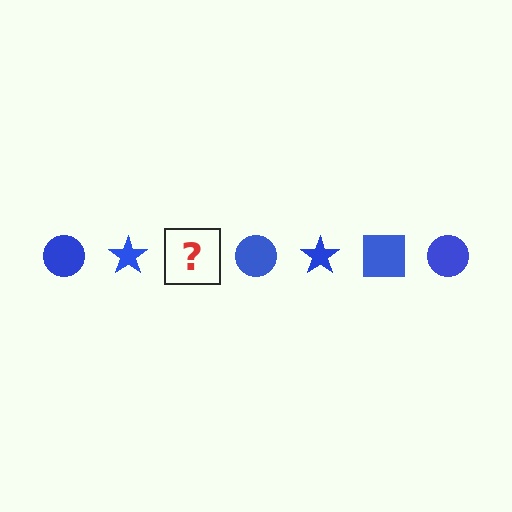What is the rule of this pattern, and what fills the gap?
The rule is that the pattern cycles through circle, star, square shapes in blue. The gap should be filled with a blue square.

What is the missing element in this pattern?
The missing element is a blue square.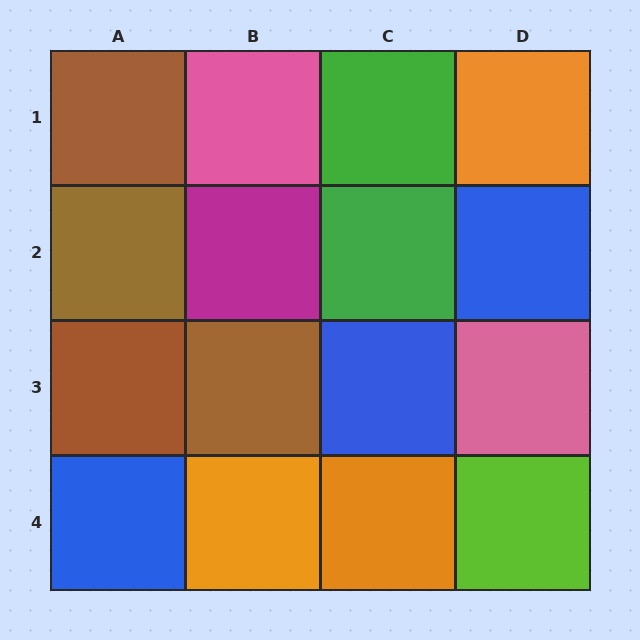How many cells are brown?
4 cells are brown.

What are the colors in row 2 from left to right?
Brown, magenta, green, blue.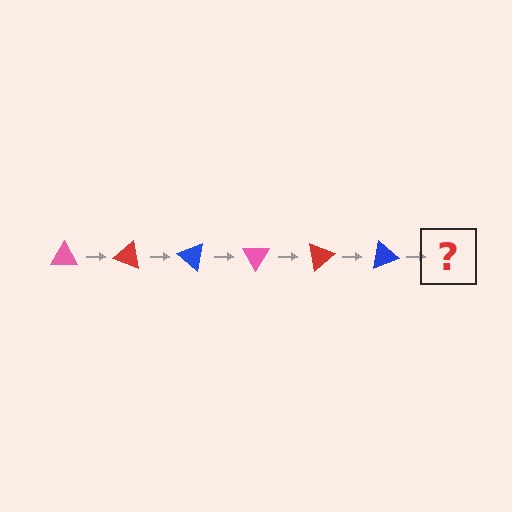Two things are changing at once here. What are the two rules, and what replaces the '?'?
The two rules are that it rotates 20 degrees each step and the color cycles through pink, red, and blue. The '?' should be a pink triangle, rotated 120 degrees from the start.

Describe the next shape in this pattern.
It should be a pink triangle, rotated 120 degrees from the start.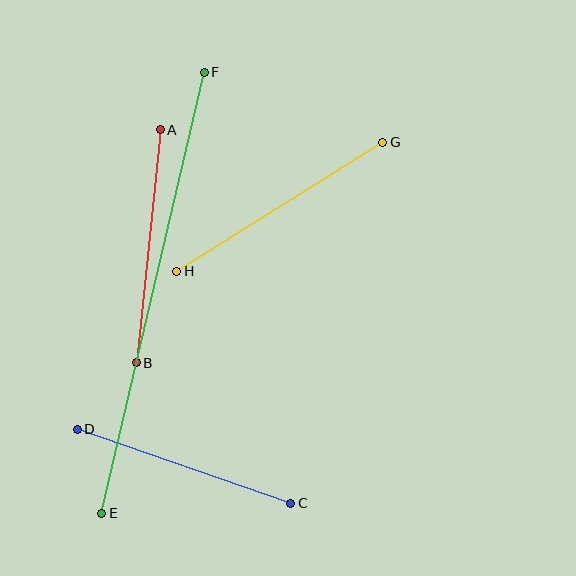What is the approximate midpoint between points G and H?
The midpoint is at approximately (280, 207) pixels.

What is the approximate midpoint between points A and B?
The midpoint is at approximately (148, 246) pixels.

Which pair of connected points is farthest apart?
Points E and F are farthest apart.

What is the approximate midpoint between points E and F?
The midpoint is at approximately (153, 293) pixels.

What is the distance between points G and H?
The distance is approximately 243 pixels.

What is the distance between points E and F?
The distance is approximately 453 pixels.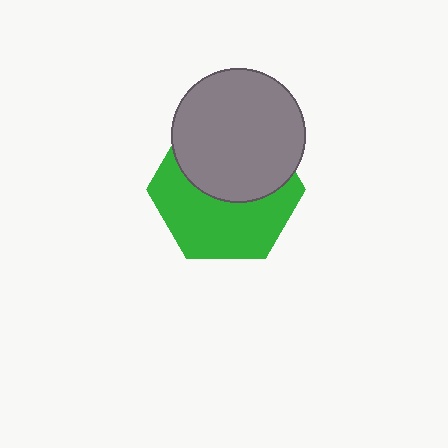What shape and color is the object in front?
The object in front is a gray circle.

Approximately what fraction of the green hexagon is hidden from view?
Roughly 47% of the green hexagon is hidden behind the gray circle.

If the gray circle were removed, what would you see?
You would see the complete green hexagon.